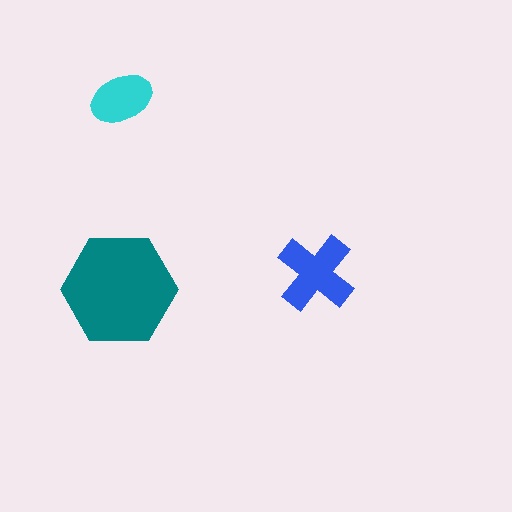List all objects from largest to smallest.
The teal hexagon, the blue cross, the cyan ellipse.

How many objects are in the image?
There are 3 objects in the image.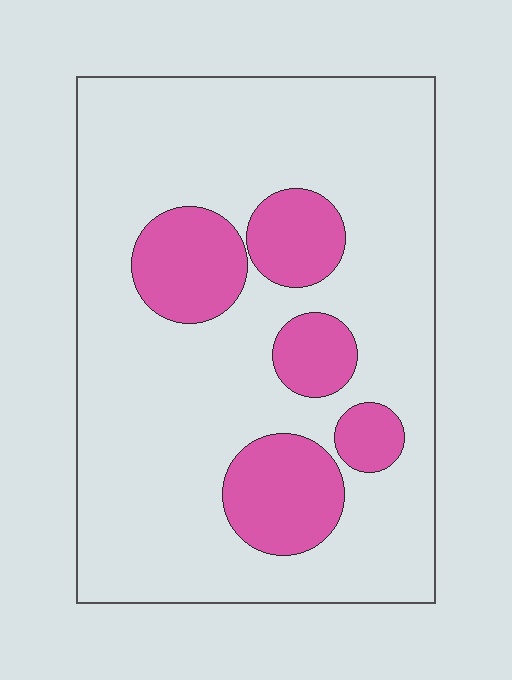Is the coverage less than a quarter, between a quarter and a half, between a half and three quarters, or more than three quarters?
Less than a quarter.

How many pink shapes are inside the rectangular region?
5.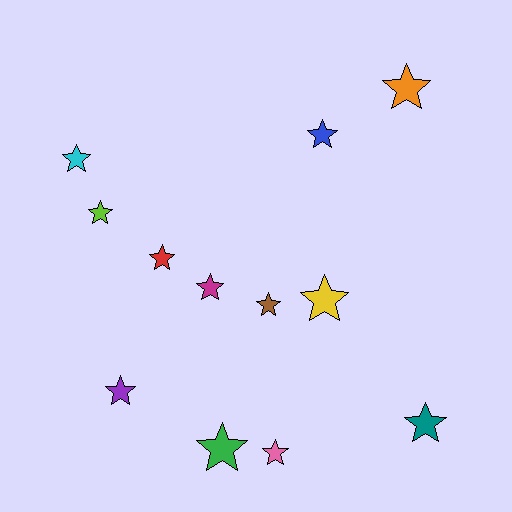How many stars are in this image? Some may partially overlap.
There are 12 stars.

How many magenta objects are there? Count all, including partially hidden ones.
There is 1 magenta object.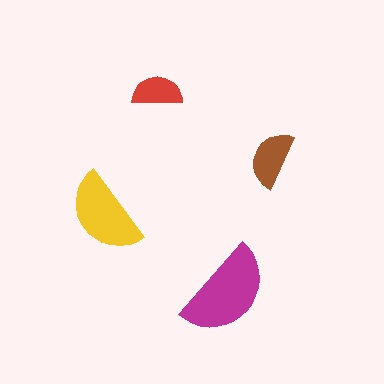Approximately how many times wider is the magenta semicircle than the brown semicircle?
About 1.5 times wider.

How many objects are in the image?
There are 4 objects in the image.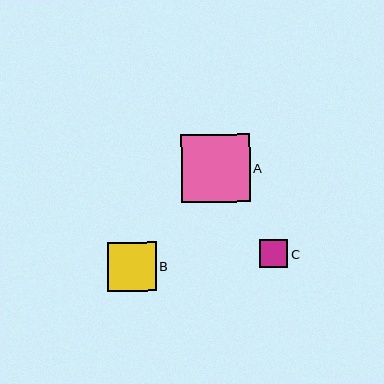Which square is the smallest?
Square C is the smallest with a size of approximately 28 pixels.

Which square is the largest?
Square A is the largest with a size of approximately 69 pixels.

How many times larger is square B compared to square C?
Square B is approximately 1.8 times the size of square C.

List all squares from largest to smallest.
From largest to smallest: A, B, C.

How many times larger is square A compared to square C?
Square A is approximately 2.5 times the size of square C.